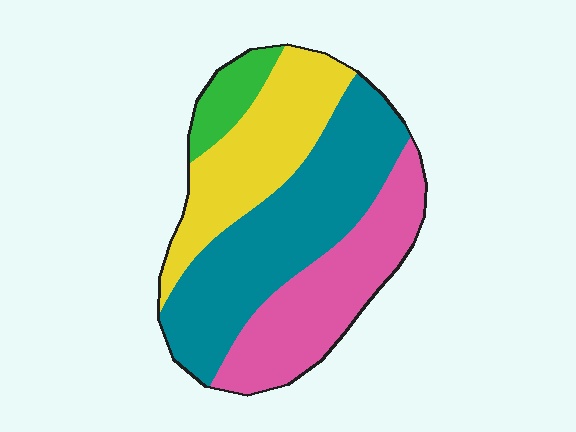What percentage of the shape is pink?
Pink covers 28% of the shape.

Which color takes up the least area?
Green, at roughly 5%.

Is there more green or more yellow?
Yellow.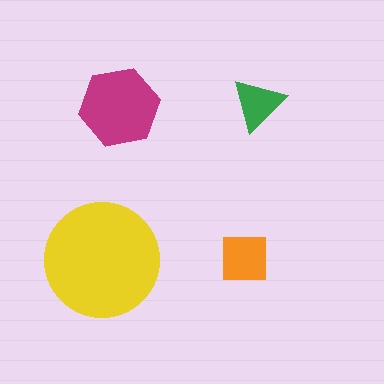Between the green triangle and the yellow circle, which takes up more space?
The yellow circle.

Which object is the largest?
The yellow circle.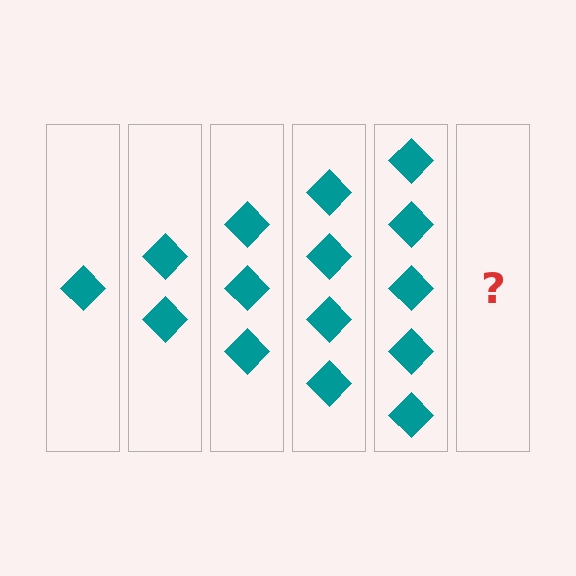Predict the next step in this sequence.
The next step is 6 diamonds.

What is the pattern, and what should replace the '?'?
The pattern is that each step adds one more diamond. The '?' should be 6 diamonds.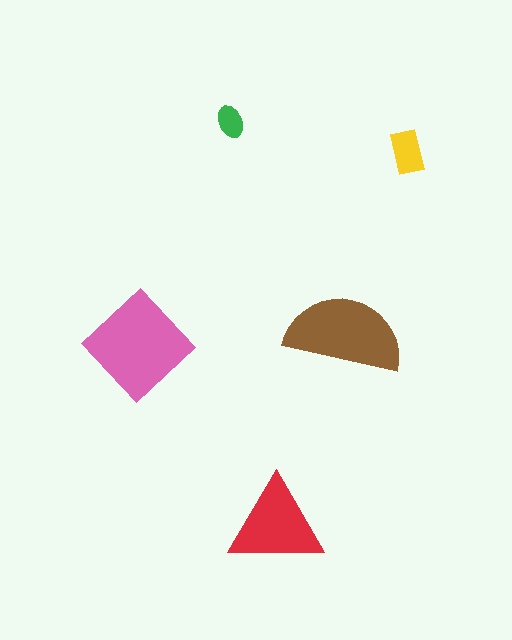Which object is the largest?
The pink diamond.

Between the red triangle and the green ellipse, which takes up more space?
The red triangle.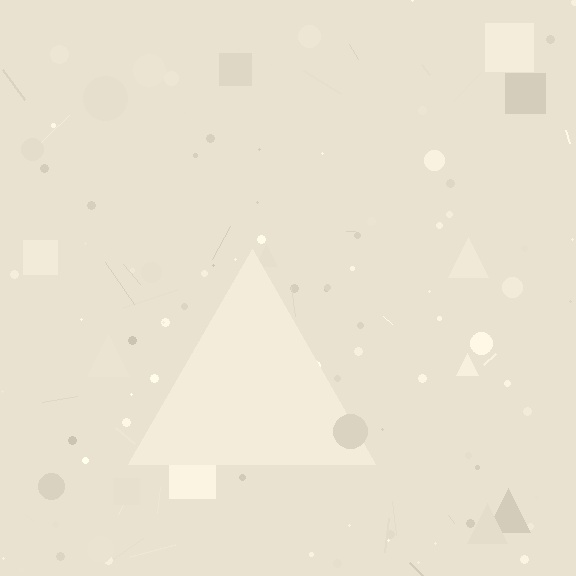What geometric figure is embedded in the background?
A triangle is embedded in the background.